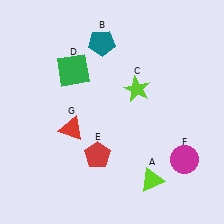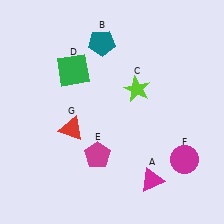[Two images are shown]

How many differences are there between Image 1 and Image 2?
There are 2 differences between the two images.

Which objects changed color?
A changed from lime to magenta. E changed from red to magenta.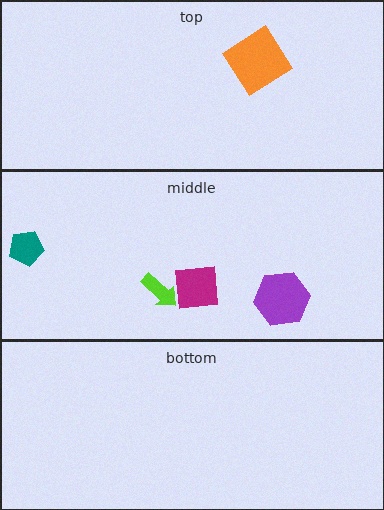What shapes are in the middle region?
The purple hexagon, the teal pentagon, the lime arrow, the magenta square.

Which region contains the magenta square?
The middle region.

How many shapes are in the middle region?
4.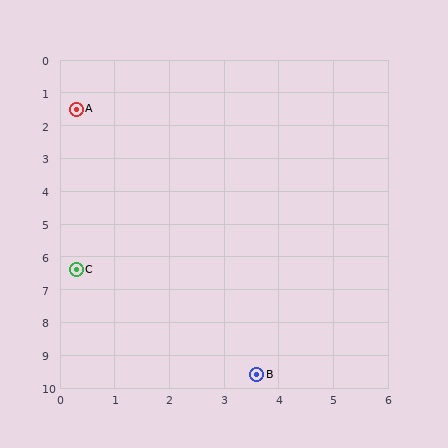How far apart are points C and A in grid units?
Points C and A are about 4.9 grid units apart.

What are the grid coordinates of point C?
Point C is at approximately (0.3, 6.4).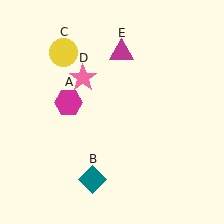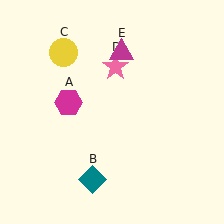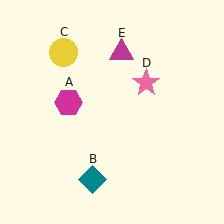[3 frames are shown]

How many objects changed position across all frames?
1 object changed position: pink star (object D).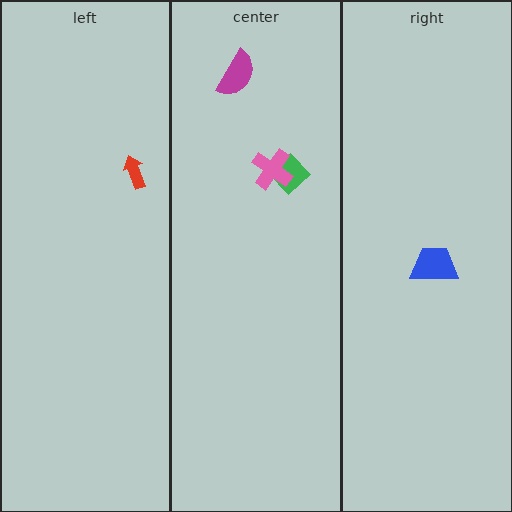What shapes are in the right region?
The blue trapezoid.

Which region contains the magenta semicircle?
The center region.